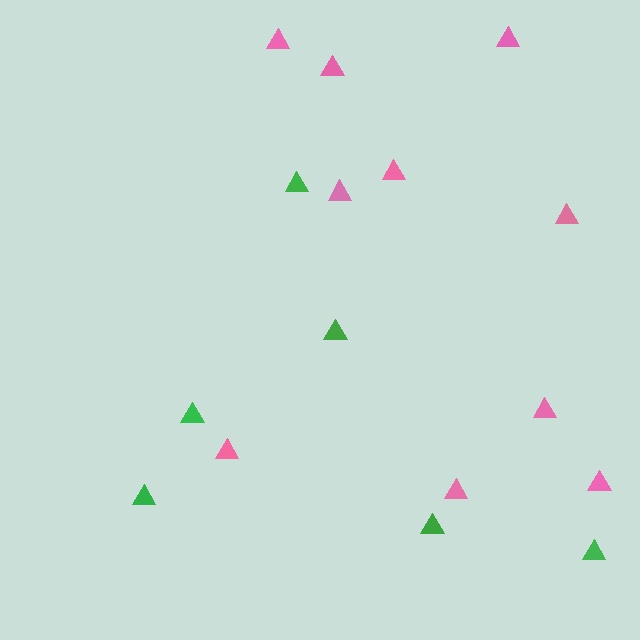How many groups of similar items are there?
There are 2 groups: one group of green triangles (6) and one group of pink triangles (10).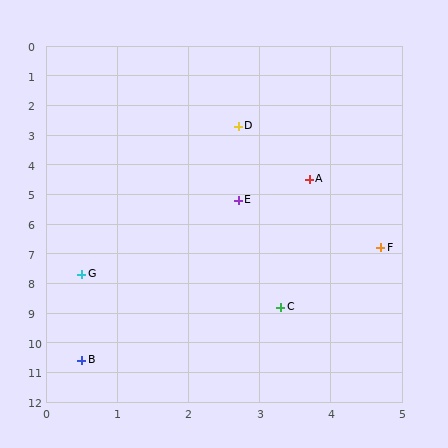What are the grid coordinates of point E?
Point E is at approximately (2.7, 5.2).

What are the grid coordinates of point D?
Point D is at approximately (2.7, 2.7).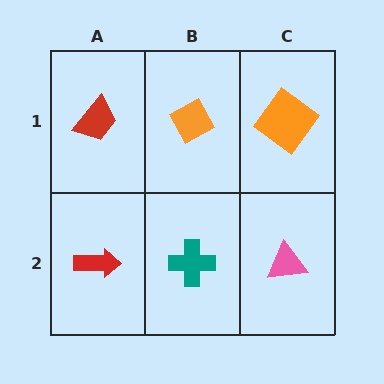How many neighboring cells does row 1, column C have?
2.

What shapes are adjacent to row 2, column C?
An orange diamond (row 1, column C), a teal cross (row 2, column B).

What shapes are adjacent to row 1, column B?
A teal cross (row 2, column B), a red trapezoid (row 1, column A), an orange diamond (row 1, column C).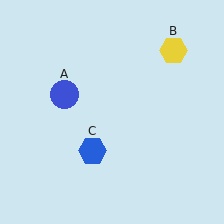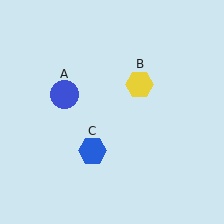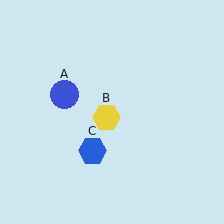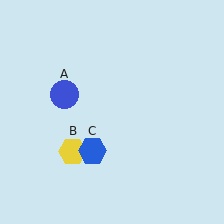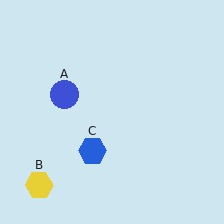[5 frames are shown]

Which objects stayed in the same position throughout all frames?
Blue circle (object A) and blue hexagon (object C) remained stationary.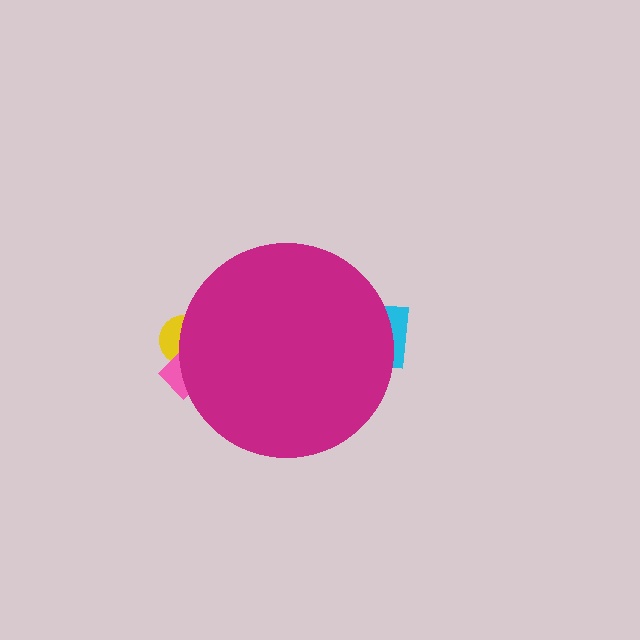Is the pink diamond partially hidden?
Yes, the pink diamond is partially hidden behind the magenta circle.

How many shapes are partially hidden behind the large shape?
3 shapes are partially hidden.